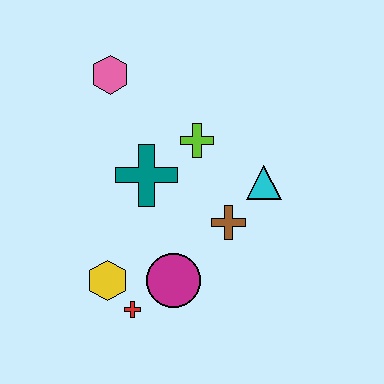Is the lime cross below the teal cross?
No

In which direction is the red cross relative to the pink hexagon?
The red cross is below the pink hexagon.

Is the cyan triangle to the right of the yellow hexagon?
Yes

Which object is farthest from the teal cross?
The red cross is farthest from the teal cross.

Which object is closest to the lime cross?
The teal cross is closest to the lime cross.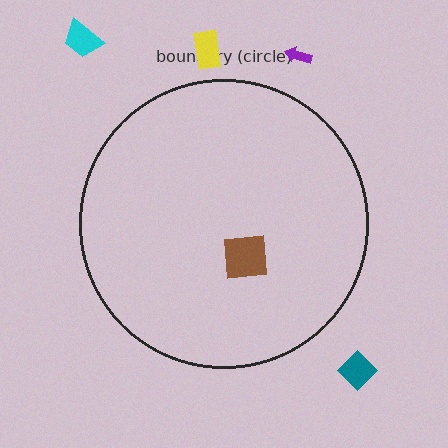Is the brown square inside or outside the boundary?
Inside.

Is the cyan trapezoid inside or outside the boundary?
Outside.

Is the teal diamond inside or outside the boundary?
Outside.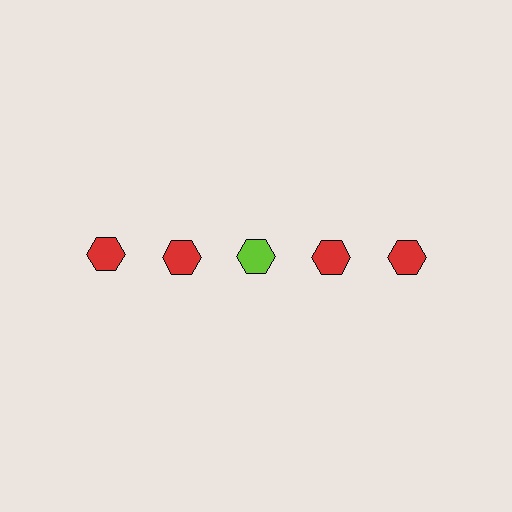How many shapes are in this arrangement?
There are 5 shapes arranged in a grid pattern.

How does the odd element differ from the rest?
It has a different color: lime instead of red.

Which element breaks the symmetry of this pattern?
The lime hexagon in the top row, center column breaks the symmetry. All other shapes are red hexagons.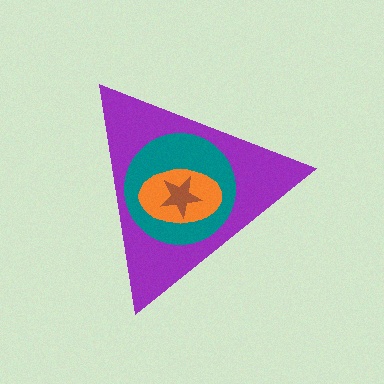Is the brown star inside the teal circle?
Yes.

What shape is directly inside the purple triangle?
The teal circle.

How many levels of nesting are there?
4.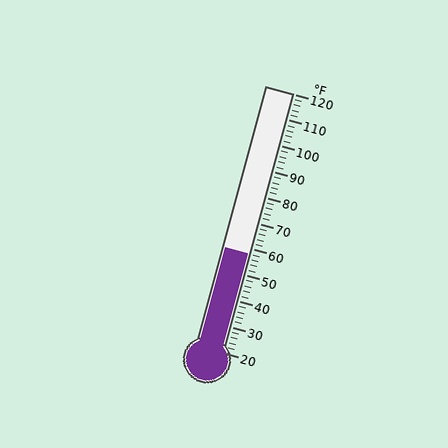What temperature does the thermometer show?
The thermometer shows approximately 58°F.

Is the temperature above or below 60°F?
The temperature is below 60°F.